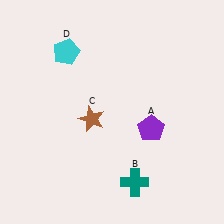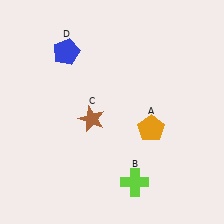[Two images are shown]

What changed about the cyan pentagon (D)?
In Image 1, D is cyan. In Image 2, it changed to blue.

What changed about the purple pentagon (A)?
In Image 1, A is purple. In Image 2, it changed to orange.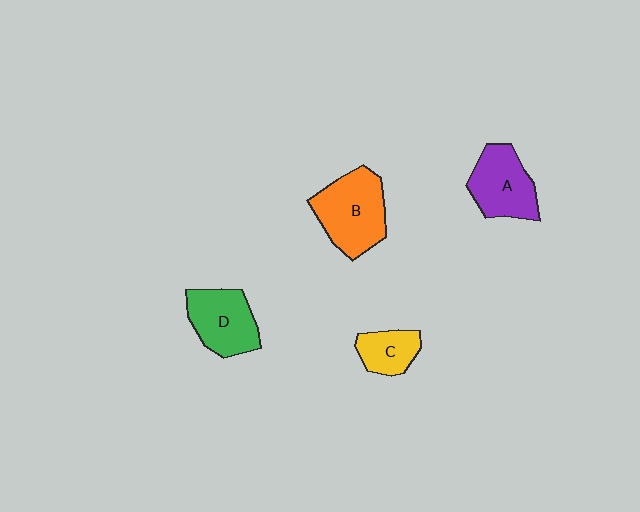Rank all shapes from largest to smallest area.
From largest to smallest: B (orange), A (purple), D (green), C (yellow).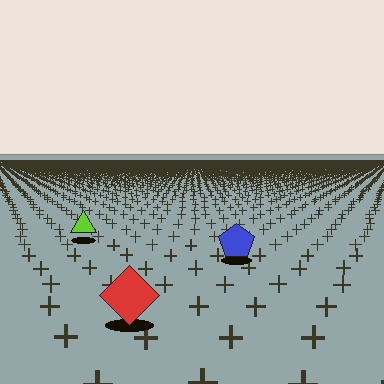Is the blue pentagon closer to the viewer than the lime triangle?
Yes. The blue pentagon is closer — you can tell from the texture gradient: the ground texture is coarser near it.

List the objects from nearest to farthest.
From nearest to farthest: the red diamond, the blue pentagon, the lime triangle.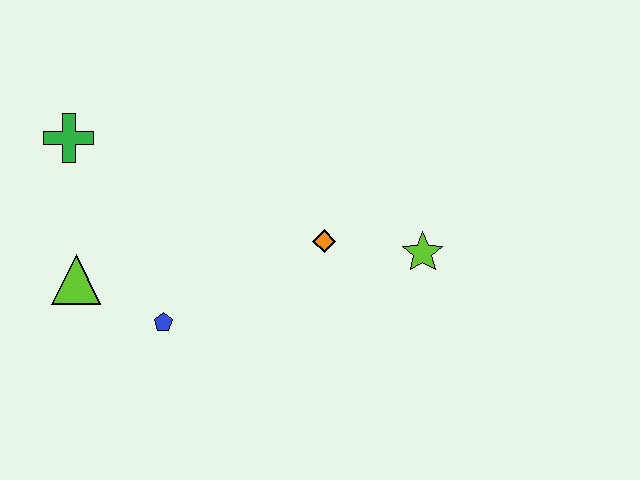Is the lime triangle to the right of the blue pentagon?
No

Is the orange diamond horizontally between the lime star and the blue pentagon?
Yes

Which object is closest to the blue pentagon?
The lime triangle is closest to the blue pentagon.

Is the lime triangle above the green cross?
No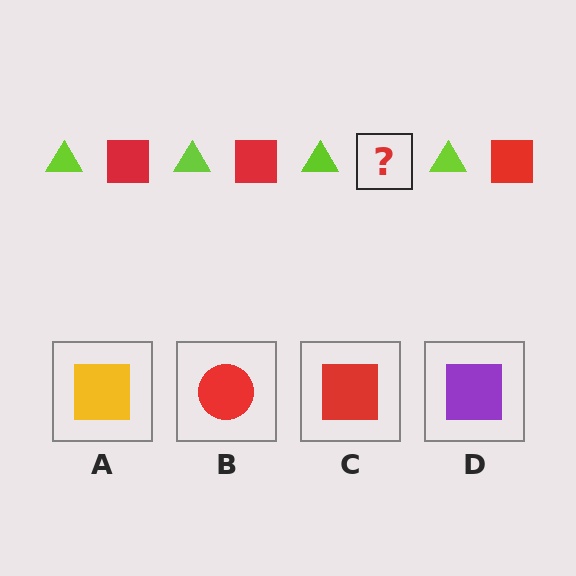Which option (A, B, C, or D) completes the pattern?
C.